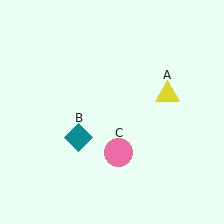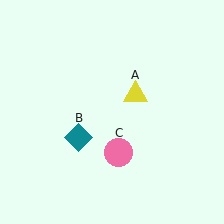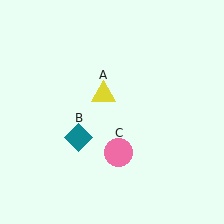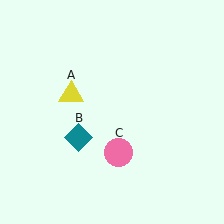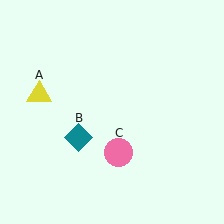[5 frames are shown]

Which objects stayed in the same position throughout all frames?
Teal diamond (object B) and pink circle (object C) remained stationary.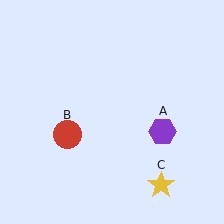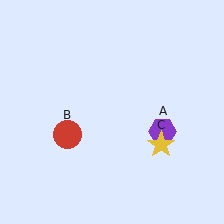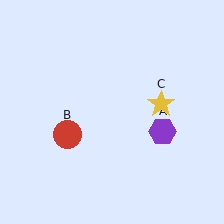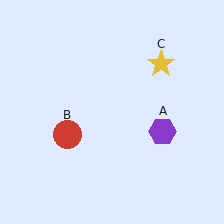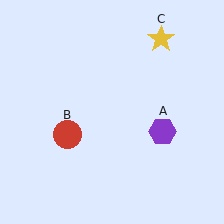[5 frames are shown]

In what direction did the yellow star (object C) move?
The yellow star (object C) moved up.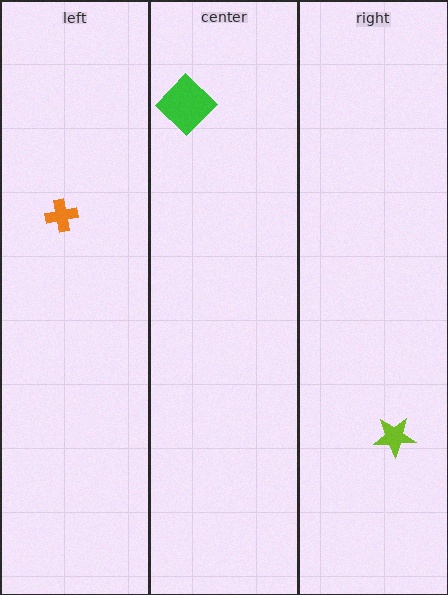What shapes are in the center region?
The green diamond.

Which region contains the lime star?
The right region.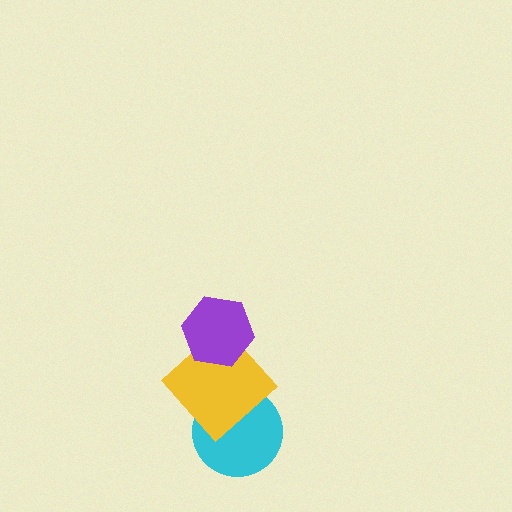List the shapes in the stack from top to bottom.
From top to bottom: the purple hexagon, the yellow diamond, the cyan circle.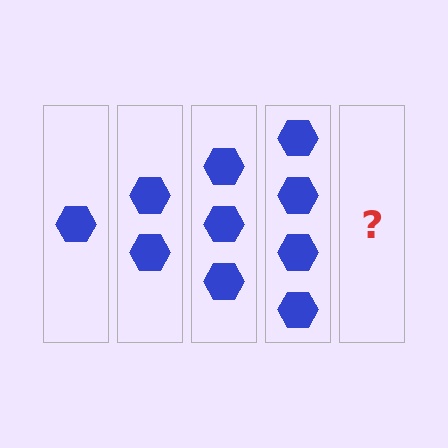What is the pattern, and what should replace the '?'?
The pattern is that each step adds one more hexagon. The '?' should be 5 hexagons.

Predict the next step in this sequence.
The next step is 5 hexagons.